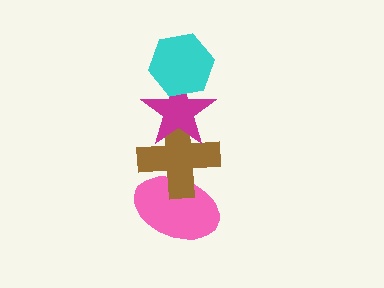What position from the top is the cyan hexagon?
The cyan hexagon is 1st from the top.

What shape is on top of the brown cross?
The magenta star is on top of the brown cross.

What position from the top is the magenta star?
The magenta star is 2nd from the top.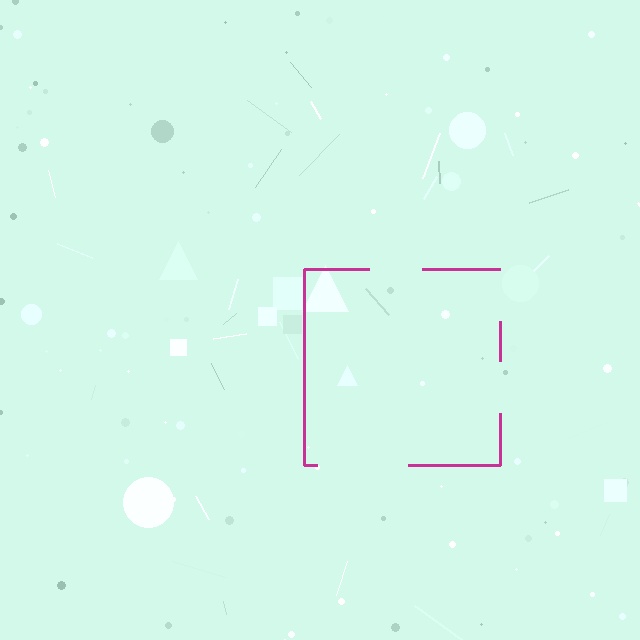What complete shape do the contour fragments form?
The contour fragments form a square.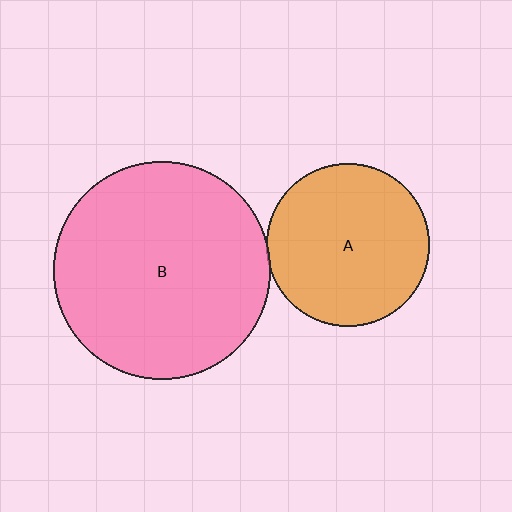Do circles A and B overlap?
Yes.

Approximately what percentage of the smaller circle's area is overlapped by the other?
Approximately 5%.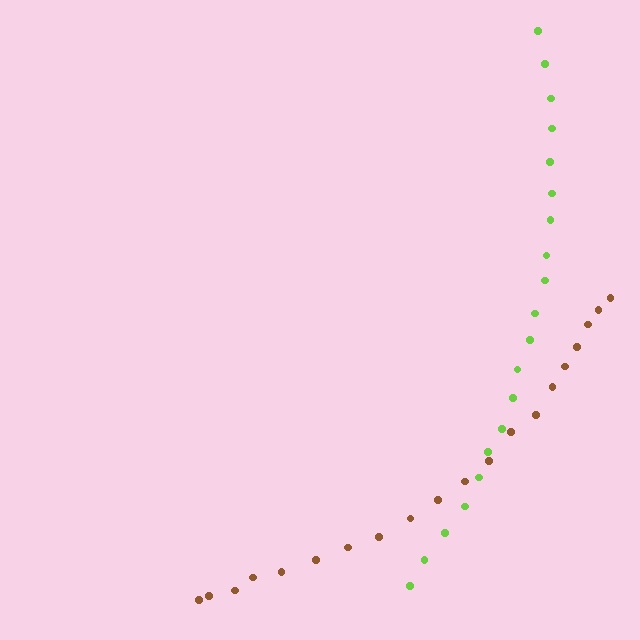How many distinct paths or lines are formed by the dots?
There are 2 distinct paths.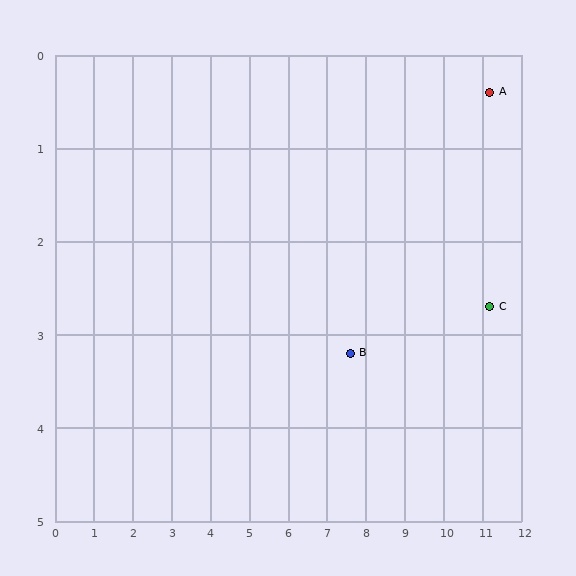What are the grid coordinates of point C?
Point C is at approximately (11.2, 2.7).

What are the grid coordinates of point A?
Point A is at approximately (11.2, 0.4).